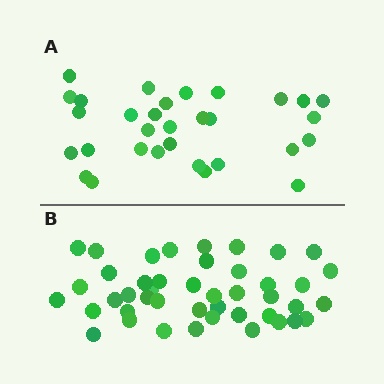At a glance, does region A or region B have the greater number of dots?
Region B (the bottom region) has more dots.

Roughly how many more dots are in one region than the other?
Region B has approximately 15 more dots than region A.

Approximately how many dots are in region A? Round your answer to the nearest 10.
About 30 dots. (The exact count is 31, which rounds to 30.)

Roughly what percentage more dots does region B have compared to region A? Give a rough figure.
About 40% more.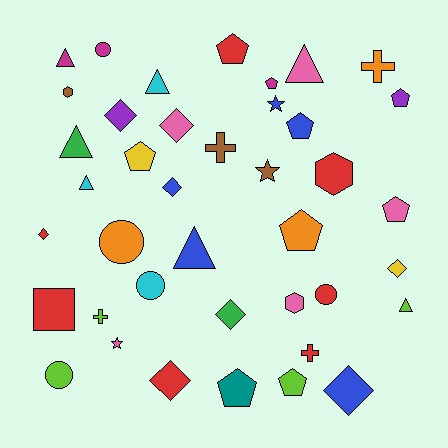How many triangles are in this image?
There are 7 triangles.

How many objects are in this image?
There are 40 objects.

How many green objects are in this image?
There are 2 green objects.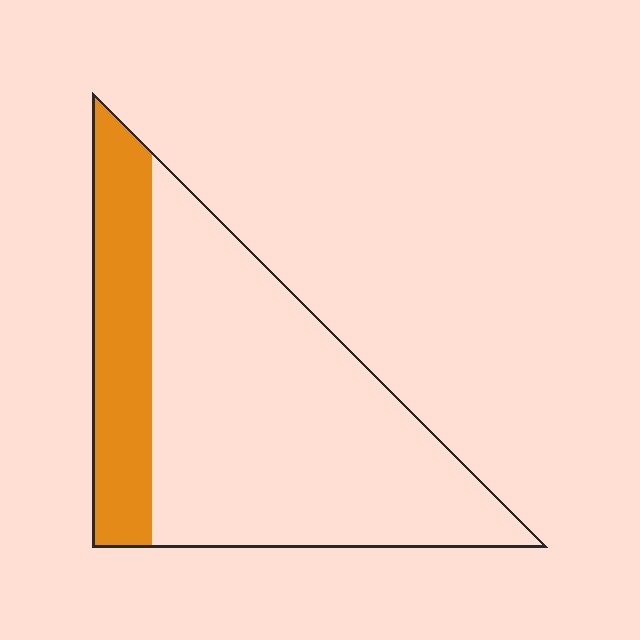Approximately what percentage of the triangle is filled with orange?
Approximately 25%.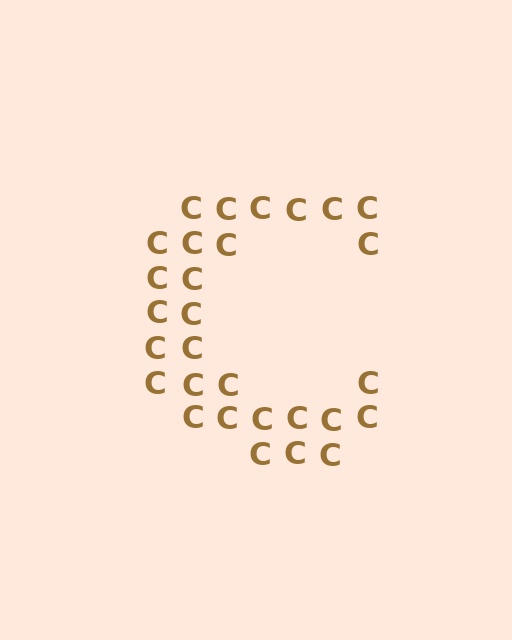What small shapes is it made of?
It is made of small letter C's.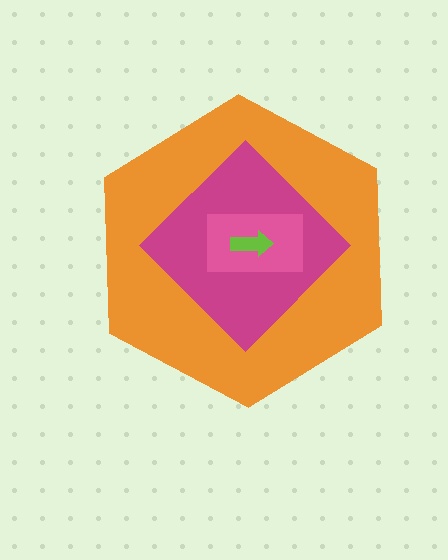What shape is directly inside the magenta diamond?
The pink rectangle.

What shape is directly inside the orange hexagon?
The magenta diamond.